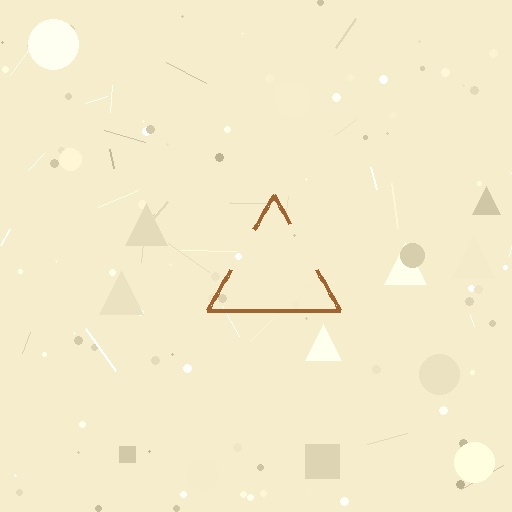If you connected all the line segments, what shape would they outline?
They would outline a triangle.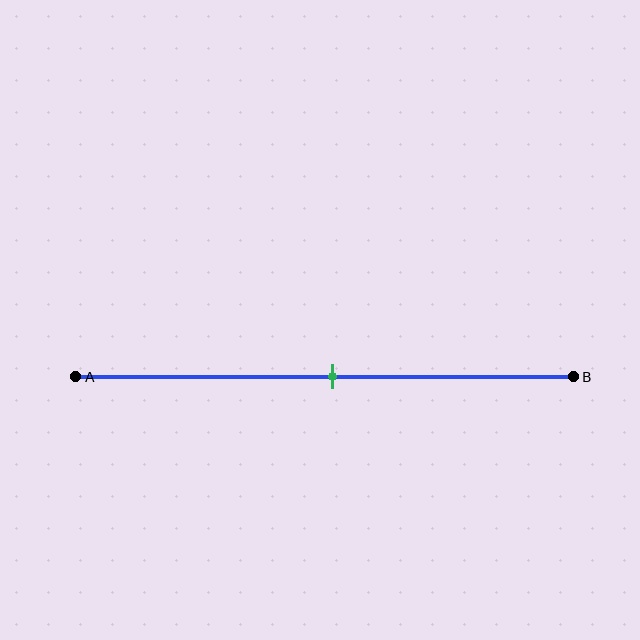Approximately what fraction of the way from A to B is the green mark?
The green mark is approximately 50% of the way from A to B.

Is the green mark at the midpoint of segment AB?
Yes, the mark is approximately at the midpoint.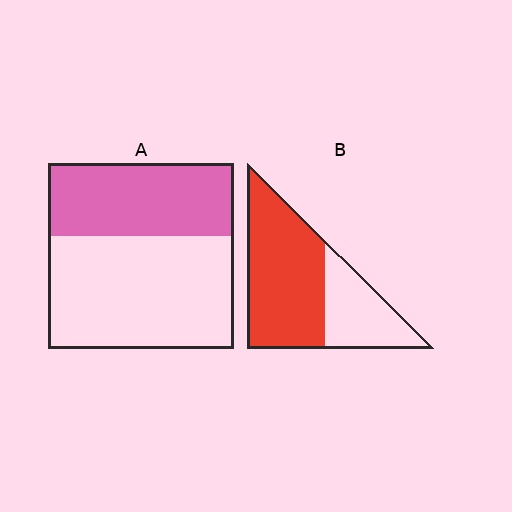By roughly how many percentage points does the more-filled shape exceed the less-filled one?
By roughly 25 percentage points (B over A).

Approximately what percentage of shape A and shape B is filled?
A is approximately 40% and B is approximately 65%.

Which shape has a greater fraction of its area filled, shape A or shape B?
Shape B.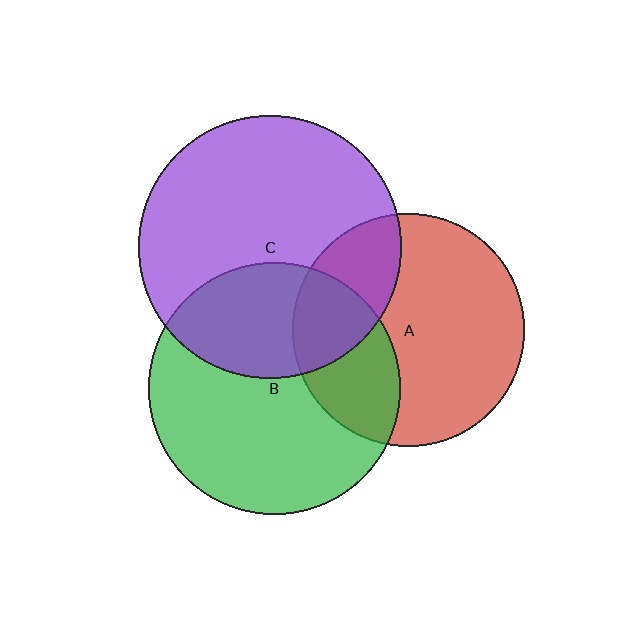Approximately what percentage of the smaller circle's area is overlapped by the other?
Approximately 30%.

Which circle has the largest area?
Circle C (purple).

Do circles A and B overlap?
Yes.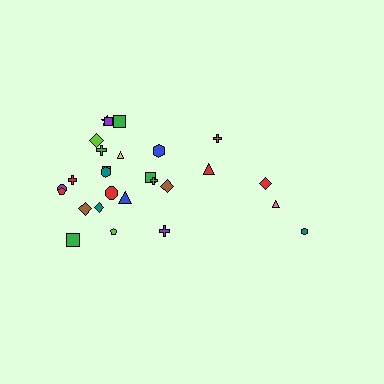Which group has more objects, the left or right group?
The left group.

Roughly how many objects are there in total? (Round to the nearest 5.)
Roughly 25 objects in total.